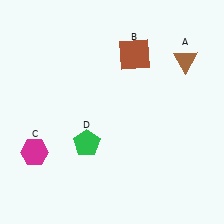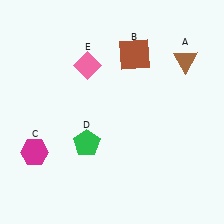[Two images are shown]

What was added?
A pink diamond (E) was added in Image 2.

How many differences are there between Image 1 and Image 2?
There is 1 difference between the two images.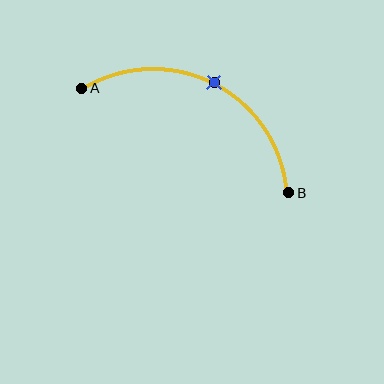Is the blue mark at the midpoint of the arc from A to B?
Yes. The blue mark lies on the arc at equal arc-length from both A and B — it is the arc midpoint.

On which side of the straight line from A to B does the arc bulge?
The arc bulges above the straight line connecting A and B.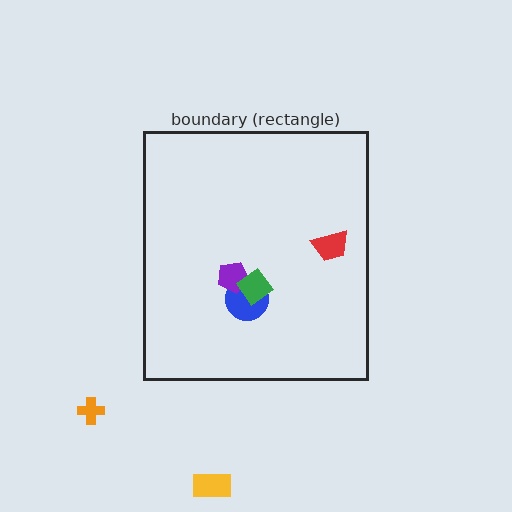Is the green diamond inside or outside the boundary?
Inside.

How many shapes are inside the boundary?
4 inside, 2 outside.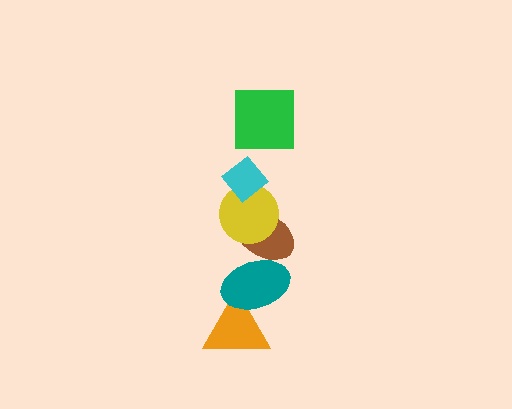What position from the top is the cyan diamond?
The cyan diamond is 2nd from the top.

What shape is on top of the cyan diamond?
The green square is on top of the cyan diamond.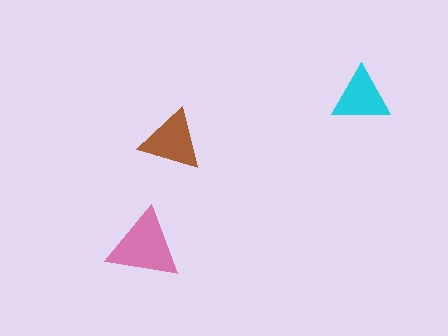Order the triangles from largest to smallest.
the pink one, the brown one, the cyan one.